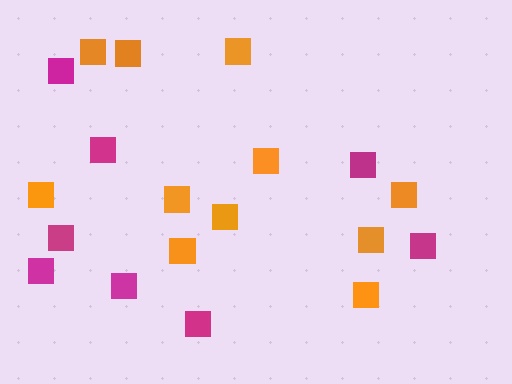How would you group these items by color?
There are 2 groups: one group of magenta squares (8) and one group of orange squares (11).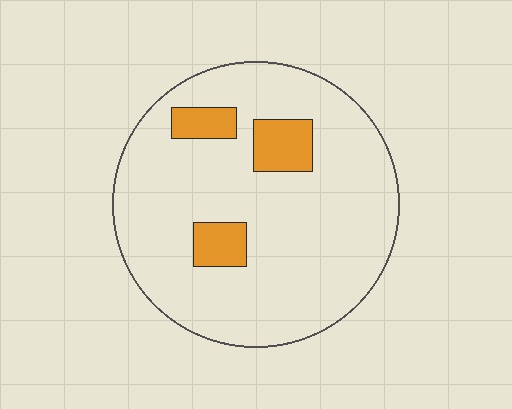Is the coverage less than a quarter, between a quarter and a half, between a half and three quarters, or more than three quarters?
Less than a quarter.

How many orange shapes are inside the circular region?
3.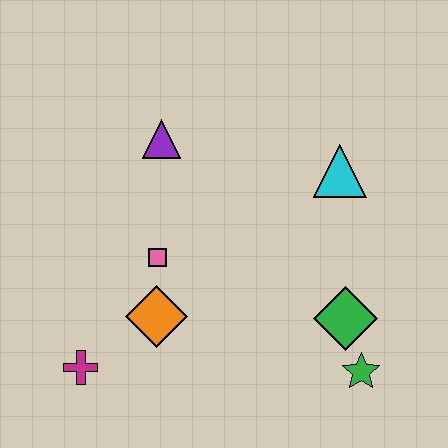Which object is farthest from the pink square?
The green star is farthest from the pink square.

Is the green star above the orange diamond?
No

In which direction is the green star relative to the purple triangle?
The green star is below the purple triangle.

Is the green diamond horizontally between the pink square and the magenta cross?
No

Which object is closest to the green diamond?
The green star is closest to the green diamond.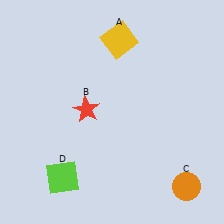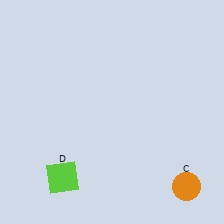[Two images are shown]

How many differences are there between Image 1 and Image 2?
There are 2 differences between the two images.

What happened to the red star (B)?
The red star (B) was removed in Image 2. It was in the top-left area of Image 1.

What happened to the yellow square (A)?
The yellow square (A) was removed in Image 2. It was in the top-right area of Image 1.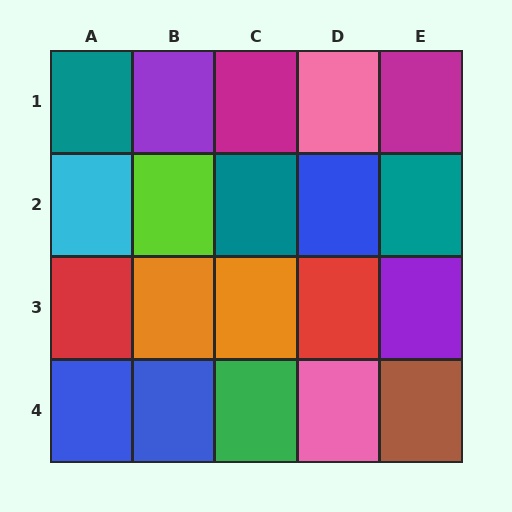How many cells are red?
2 cells are red.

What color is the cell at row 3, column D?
Red.